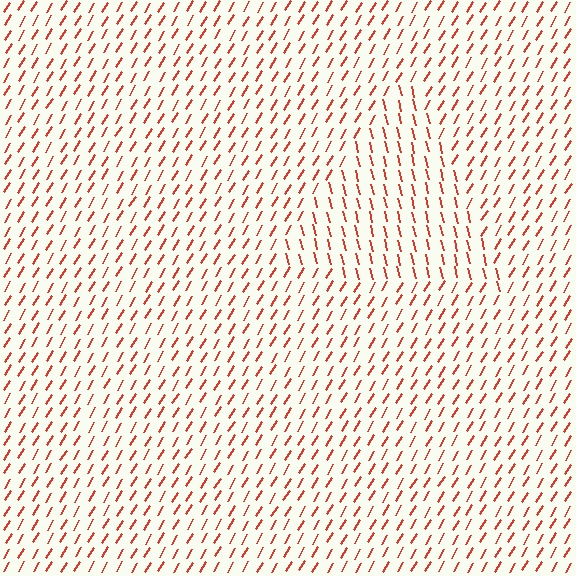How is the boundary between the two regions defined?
The boundary is defined purely by a change in line orientation (approximately 45 degrees difference). All lines are the same color and thickness.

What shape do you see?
I see a triangle.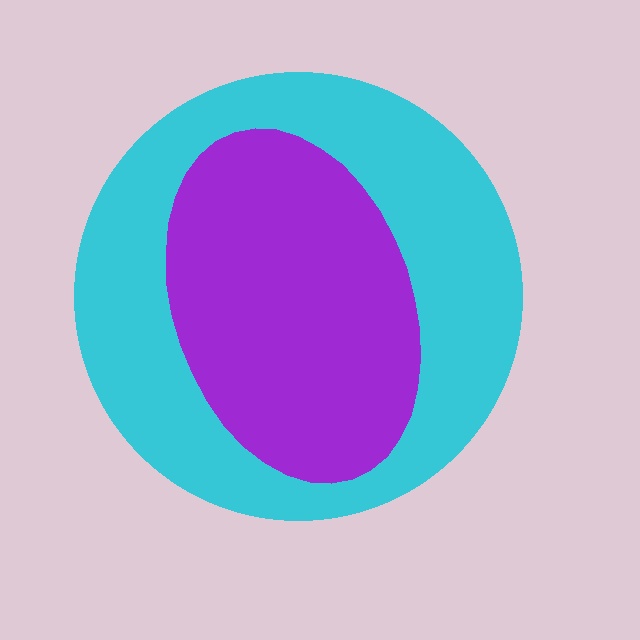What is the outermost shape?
The cyan circle.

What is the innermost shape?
The purple ellipse.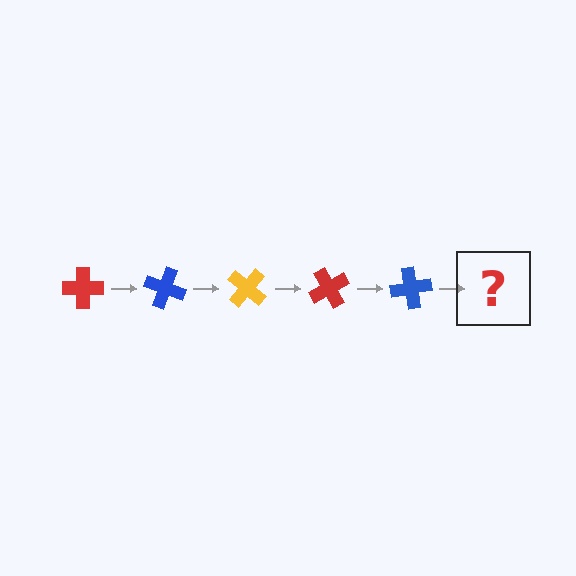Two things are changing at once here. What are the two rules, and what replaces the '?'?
The two rules are that it rotates 20 degrees each step and the color cycles through red, blue, and yellow. The '?' should be a yellow cross, rotated 100 degrees from the start.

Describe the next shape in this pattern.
It should be a yellow cross, rotated 100 degrees from the start.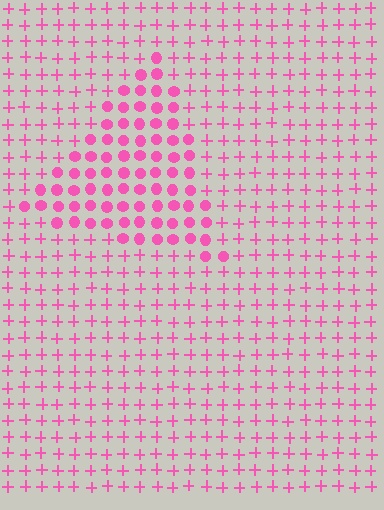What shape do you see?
I see a triangle.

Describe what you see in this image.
The image is filled with small pink elements arranged in a uniform grid. A triangle-shaped region contains circles, while the surrounding area contains plus signs. The boundary is defined purely by the change in element shape.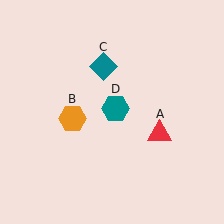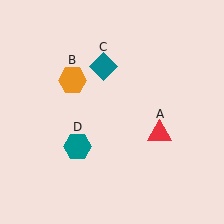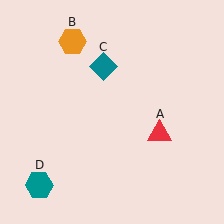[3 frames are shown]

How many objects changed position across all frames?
2 objects changed position: orange hexagon (object B), teal hexagon (object D).